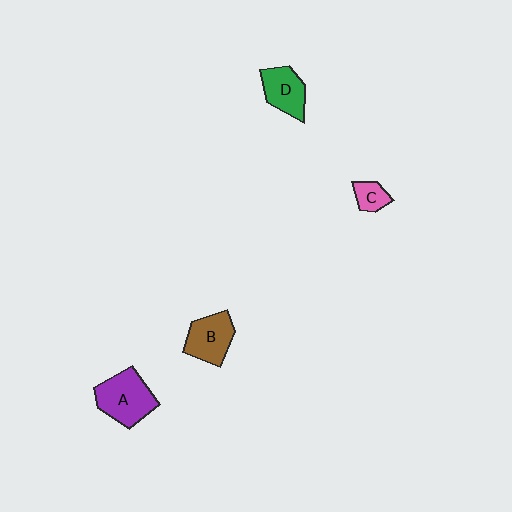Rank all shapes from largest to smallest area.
From largest to smallest: A (purple), B (brown), D (green), C (pink).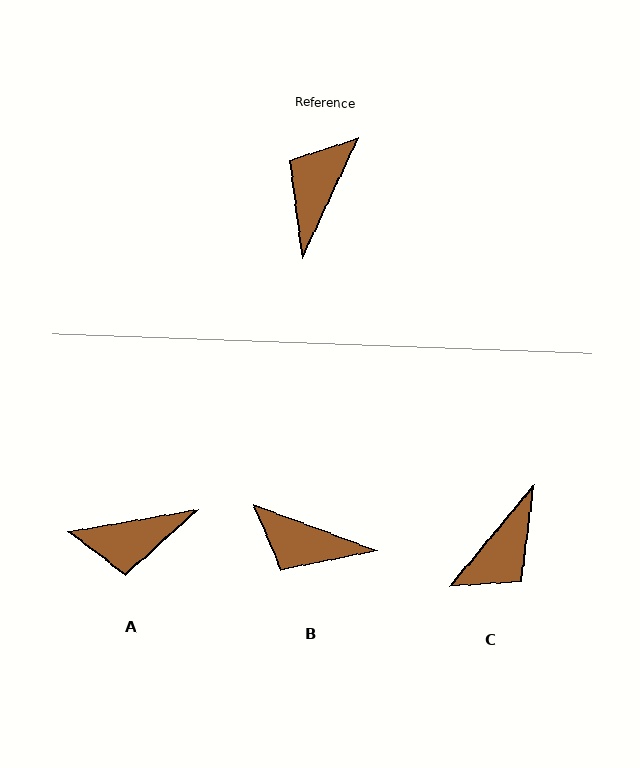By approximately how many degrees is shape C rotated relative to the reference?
Approximately 165 degrees counter-clockwise.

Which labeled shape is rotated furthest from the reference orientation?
C, about 165 degrees away.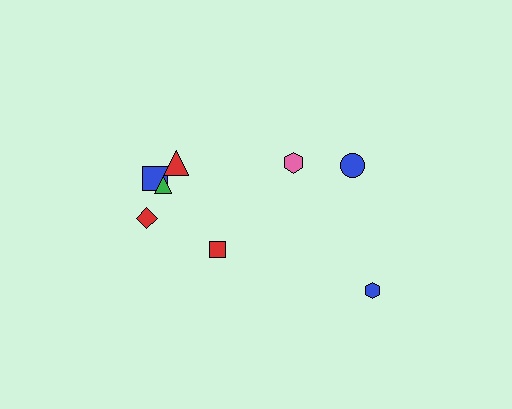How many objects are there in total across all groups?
There are 8 objects.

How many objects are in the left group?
There are 5 objects.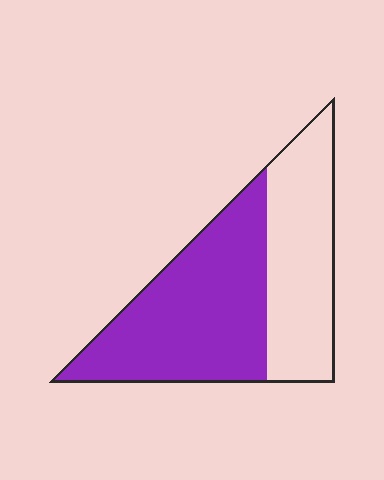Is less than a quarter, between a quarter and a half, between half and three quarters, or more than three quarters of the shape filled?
Between half and three quarters.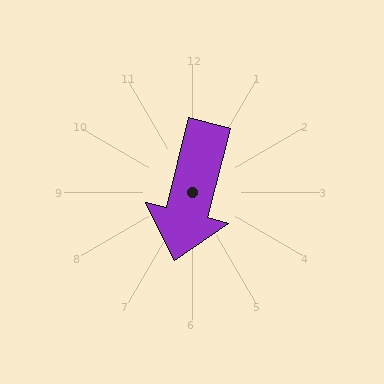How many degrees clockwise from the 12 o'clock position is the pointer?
Approximately 194 degrees.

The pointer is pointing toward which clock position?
Roughly 6 o'clock.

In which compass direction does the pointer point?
South.